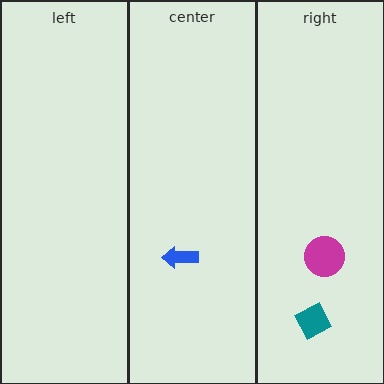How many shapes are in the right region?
2.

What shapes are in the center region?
The blue arrow.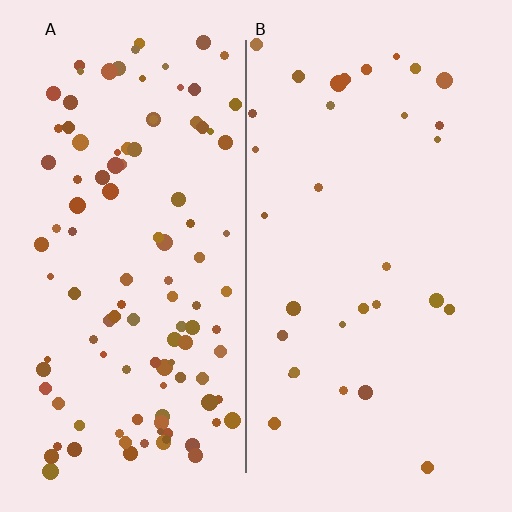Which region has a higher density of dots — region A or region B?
A (the left).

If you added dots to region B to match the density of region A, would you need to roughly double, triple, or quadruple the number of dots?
Approximately quadruple.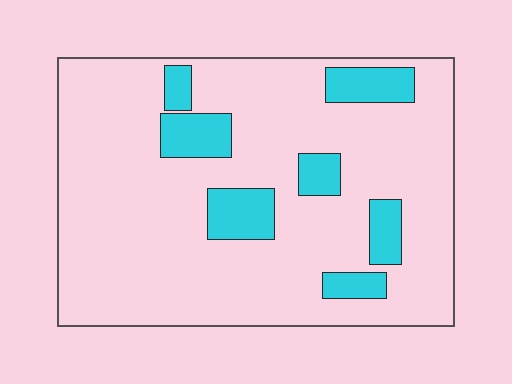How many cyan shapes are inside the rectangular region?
7.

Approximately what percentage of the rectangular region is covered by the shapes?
Approximately 15%.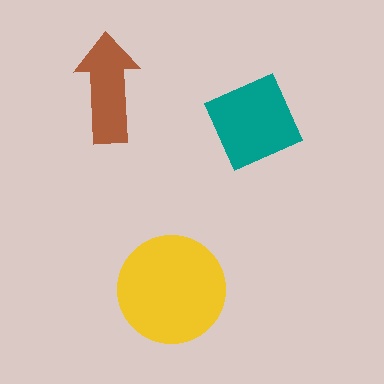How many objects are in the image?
There are 3 objects in the image.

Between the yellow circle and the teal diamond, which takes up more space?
The yellow circle.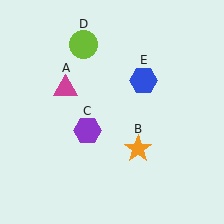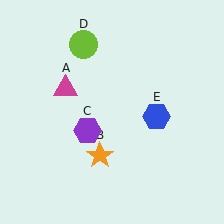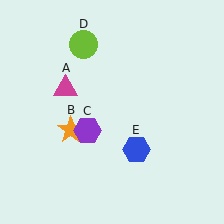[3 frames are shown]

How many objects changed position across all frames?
2 objects changed position: orange star (object B), blue hexagon (object E).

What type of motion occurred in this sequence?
The orange star (object B), blue hexagon (object E) rotated clockwise around the center of the scene.